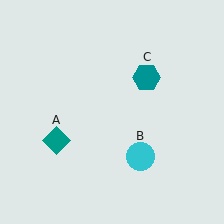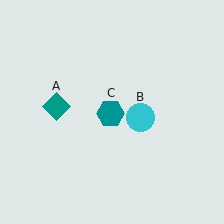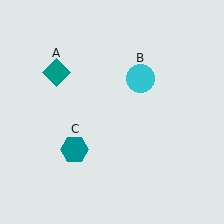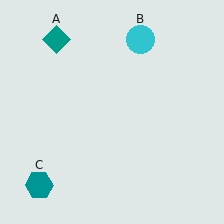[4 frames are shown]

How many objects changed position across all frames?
3 objects changed position: teal diamond (object A), cyan circle (object B), teal hexagon (object C).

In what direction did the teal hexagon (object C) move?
The teal hexagon (object C) moved down and to the left.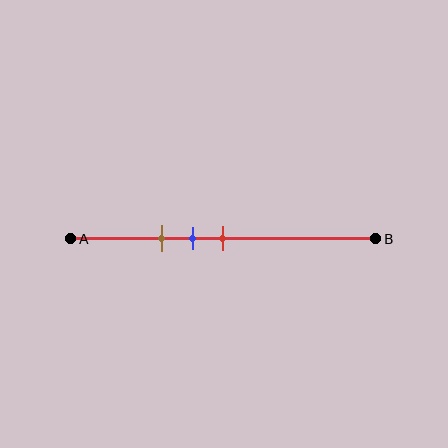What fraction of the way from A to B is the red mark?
The red mark is approximately 50% (0.5) of the way from A to B.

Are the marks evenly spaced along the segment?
Yes, the marks are approximately evenly spaced.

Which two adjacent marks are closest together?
The blue and red marks are the closest adjacent pair.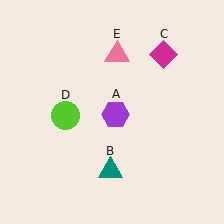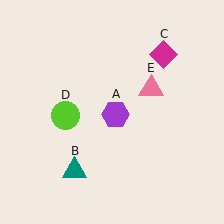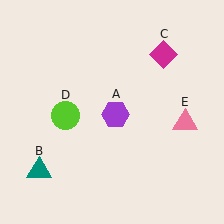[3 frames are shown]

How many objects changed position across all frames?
2 objects changed position: teal triangle (object B), pink triangle (object E).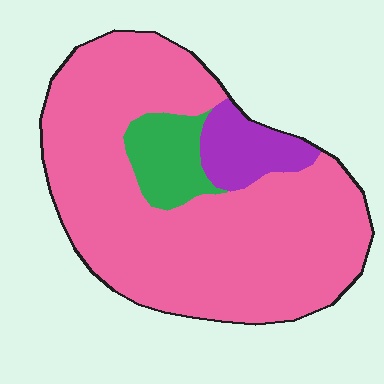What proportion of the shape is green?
Green takes up about one tenth (1/10) of the shape.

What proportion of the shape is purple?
Purple covers around 10% of the shape.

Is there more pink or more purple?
Pink.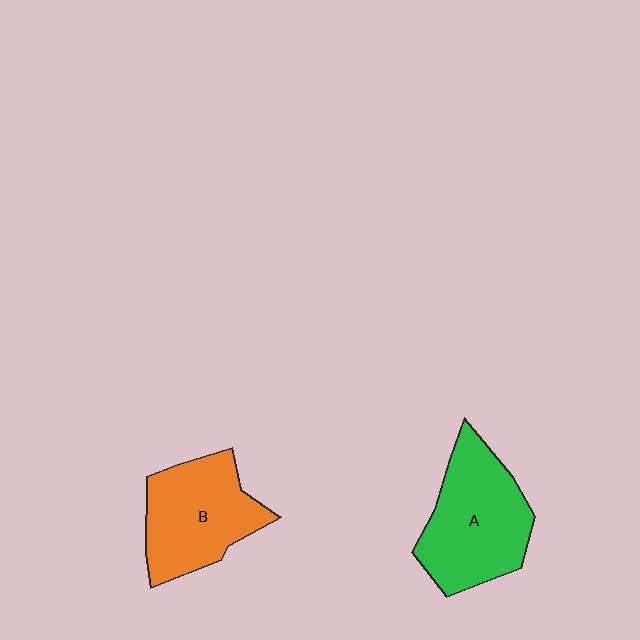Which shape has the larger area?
Shape A (green).